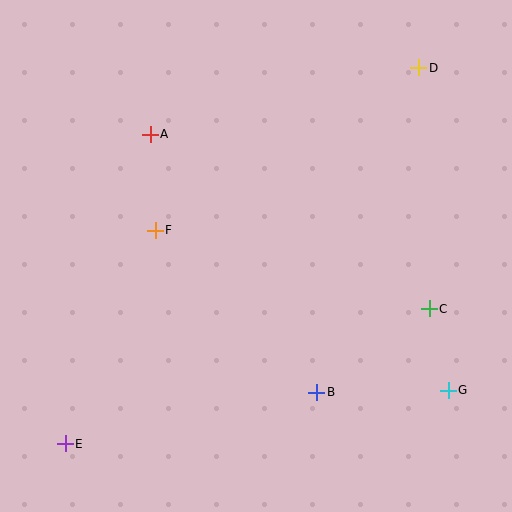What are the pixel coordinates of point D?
Point D is at (419, 68).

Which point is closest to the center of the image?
Point F at (155, 230) is closest to the center.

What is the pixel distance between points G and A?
The distance between G and A is 393 pixels.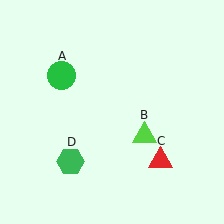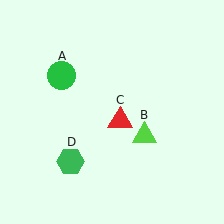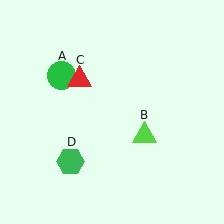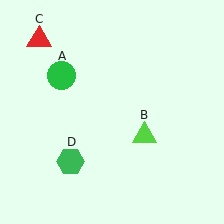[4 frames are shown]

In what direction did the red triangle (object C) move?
The red triangle (object C) moved up and to the left.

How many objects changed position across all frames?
1 object changed position: red triangle (object C).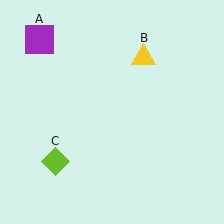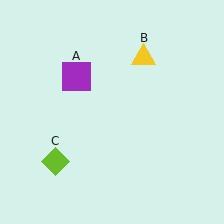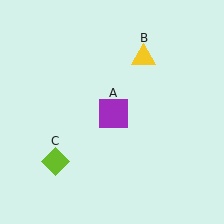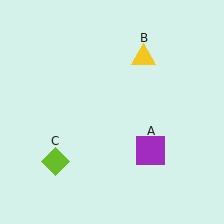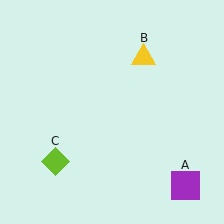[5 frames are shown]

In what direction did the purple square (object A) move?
The purple square (object A) moved down and to the right.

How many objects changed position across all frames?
1 object changed position: purple square (object A).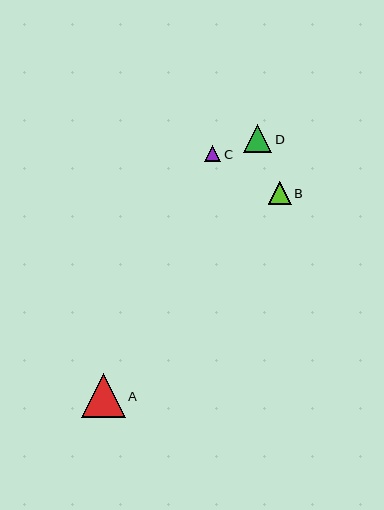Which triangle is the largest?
Triangle A is the largest with a size of approximately 44 pixels.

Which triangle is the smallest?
Triangle C is the smallest with a size of approximately 16 pixels.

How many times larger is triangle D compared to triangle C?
Triangle D is approximately 1.7 times the size of triangle C.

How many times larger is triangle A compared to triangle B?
Triangle A is approximately 1.9 times the size of triangle B.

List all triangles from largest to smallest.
From largest to smallest: A, D, B, C.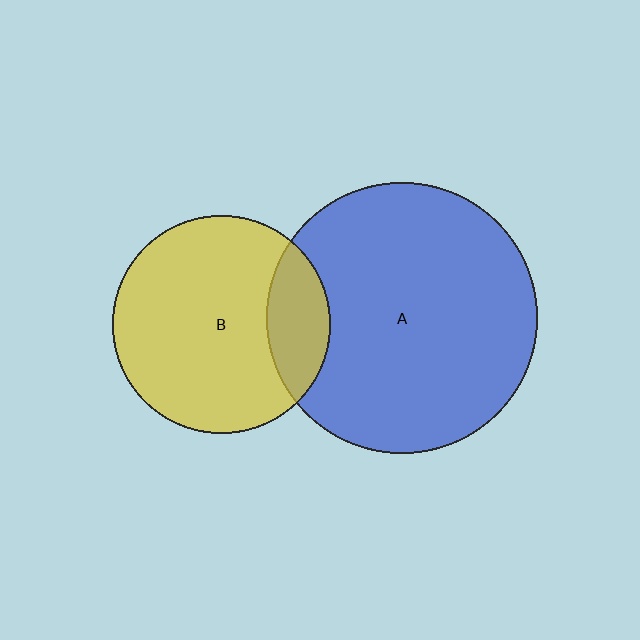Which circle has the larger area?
Circle A (blue).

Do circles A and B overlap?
Yes.